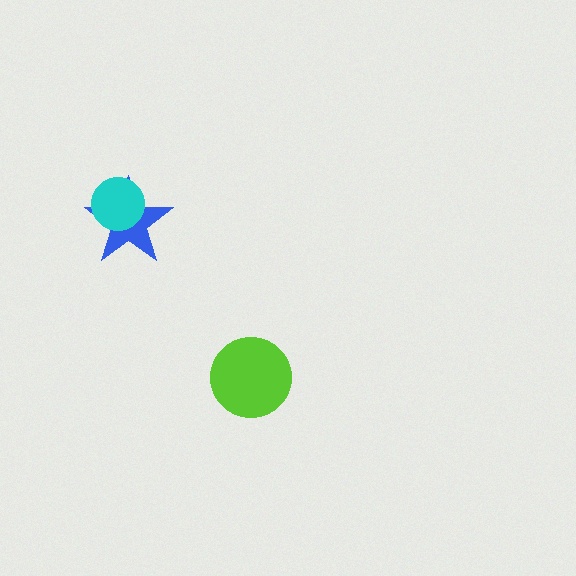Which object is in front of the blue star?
The cyan circle is in front of the blue star.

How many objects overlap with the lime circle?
0 objects overlap with the lime circle.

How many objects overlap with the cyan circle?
1 object overlaps with the cyan circle.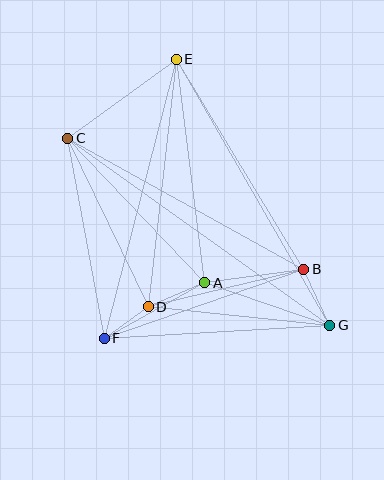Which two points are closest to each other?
Points D and F are closest to each other.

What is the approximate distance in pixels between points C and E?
The distance between C and E is approximately 135 pixels.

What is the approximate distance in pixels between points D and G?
The distance between D and G is approximately 182 pixels.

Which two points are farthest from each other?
Points C and G are farthest from each other.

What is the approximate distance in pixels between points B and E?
The distance between B and E is approximately 245 pixels.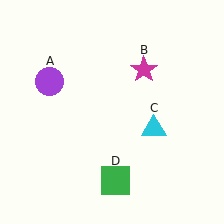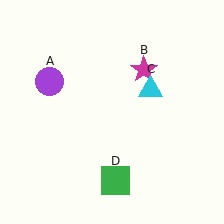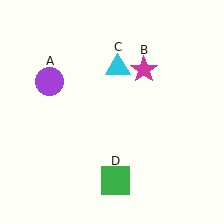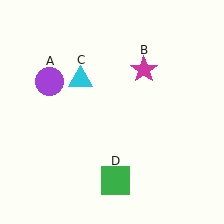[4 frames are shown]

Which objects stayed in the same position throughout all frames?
Purple circle (object A) and magenta star (object B) and green square (object D) remained stationary.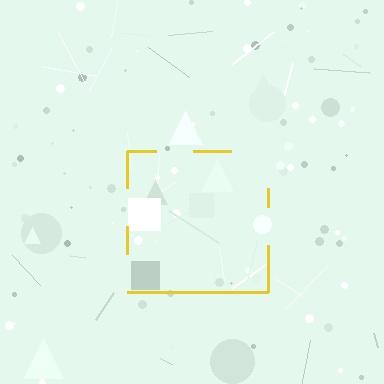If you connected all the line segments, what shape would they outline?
They would outline a square.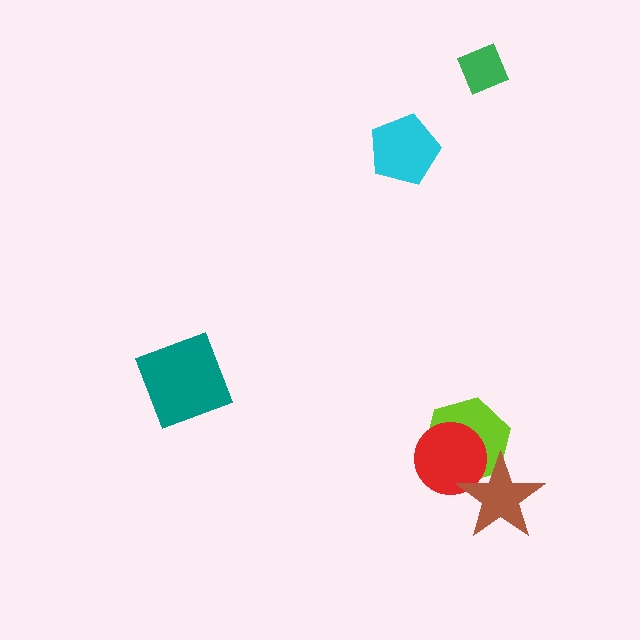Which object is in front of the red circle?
The brown star is in front of the red circle.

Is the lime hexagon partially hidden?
Yes, it is partially covered by another shape.